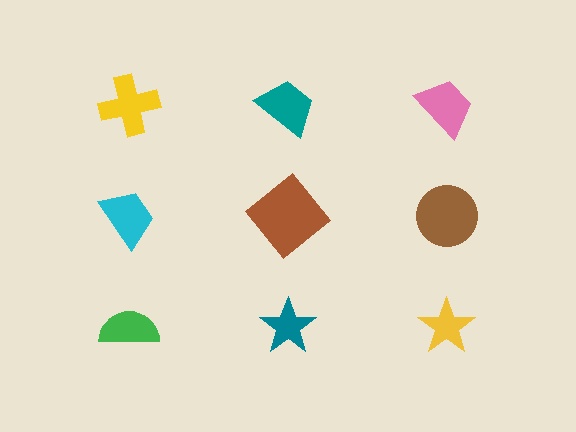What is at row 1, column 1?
A yellow cross.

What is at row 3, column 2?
A teal star.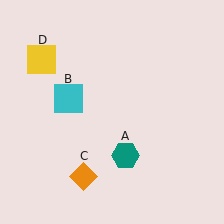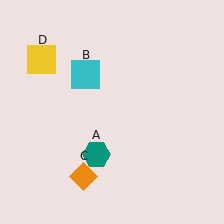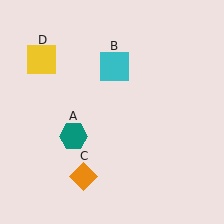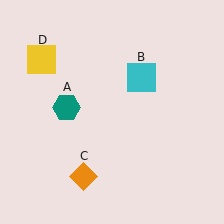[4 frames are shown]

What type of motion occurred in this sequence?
The teal hexagon (object A), cyan square (object B) rotated clockwise around the center of the scene.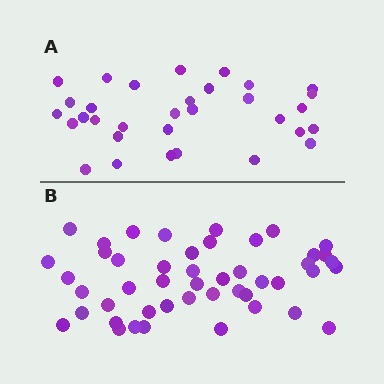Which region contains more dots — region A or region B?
Region B (the bottom region) has more dots.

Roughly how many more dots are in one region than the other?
Region B has approximately 15 more dots than region A.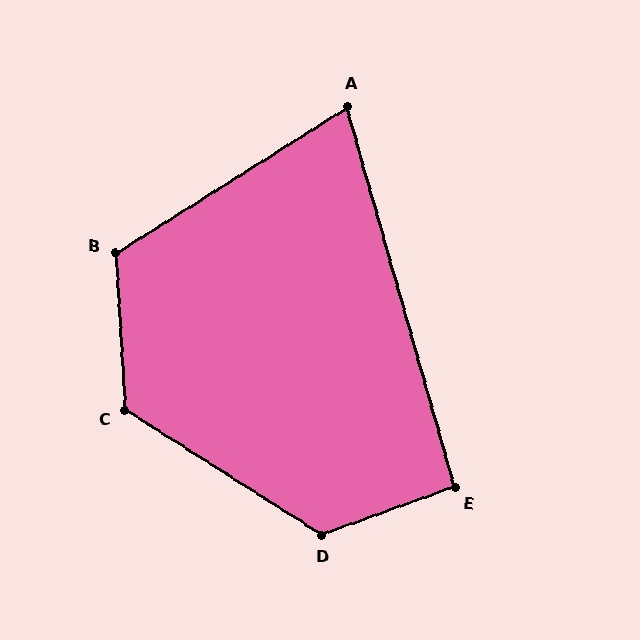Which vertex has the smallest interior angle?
A, at approximately 74 degrees.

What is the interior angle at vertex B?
Approximately 119 degrees (obtuse).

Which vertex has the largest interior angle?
D, at approximately 128 degrees.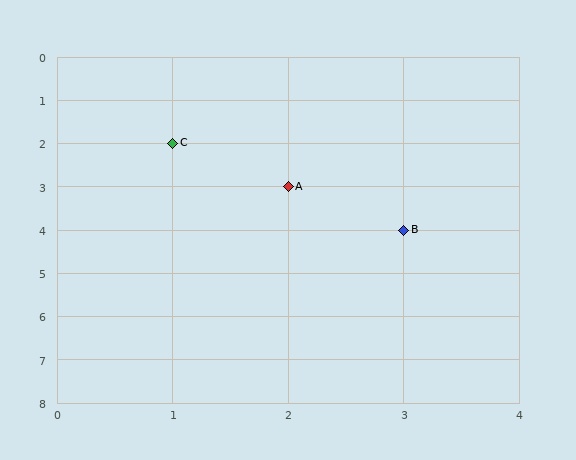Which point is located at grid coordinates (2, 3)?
Point A is at (2, 3).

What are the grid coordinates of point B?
Point B is at grid coordinates (3, 4).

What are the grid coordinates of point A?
Point A is at grid coordinates (2, 3).